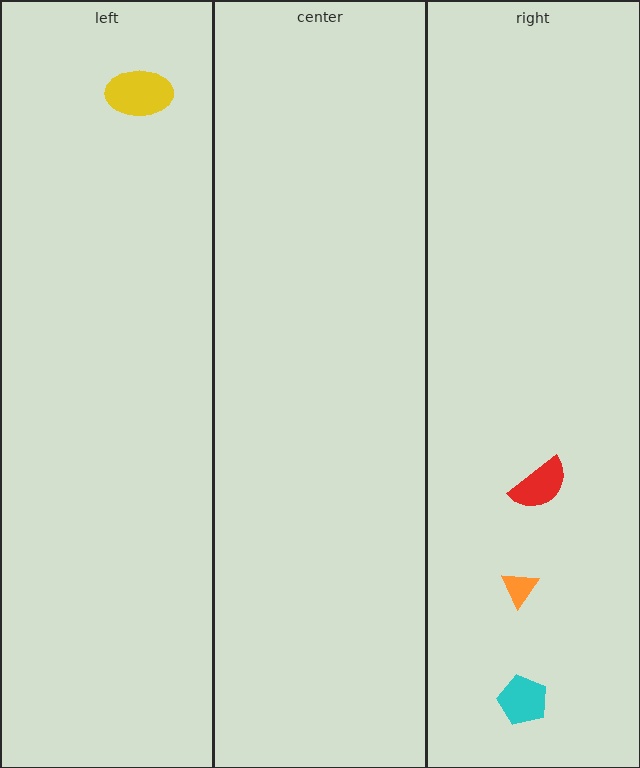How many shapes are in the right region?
3.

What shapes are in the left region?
The yellow ellipse.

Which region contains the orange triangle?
The right region.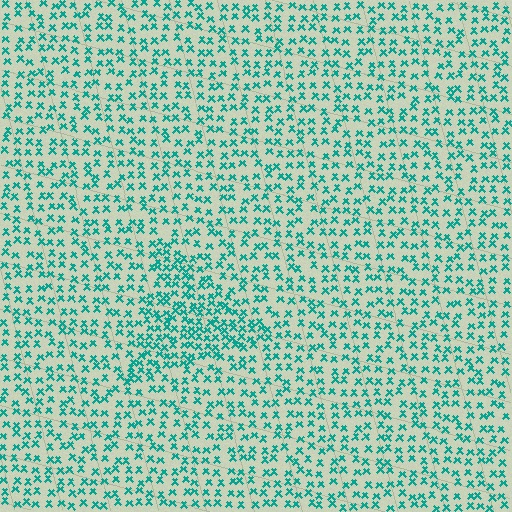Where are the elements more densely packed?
The elements are more densely packed inside the triangle boundary.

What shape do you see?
I see a triangle.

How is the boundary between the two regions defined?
The boundary is defined by a change in element density (approximately 1.8x ratio). All elements are the same color, size, and shape.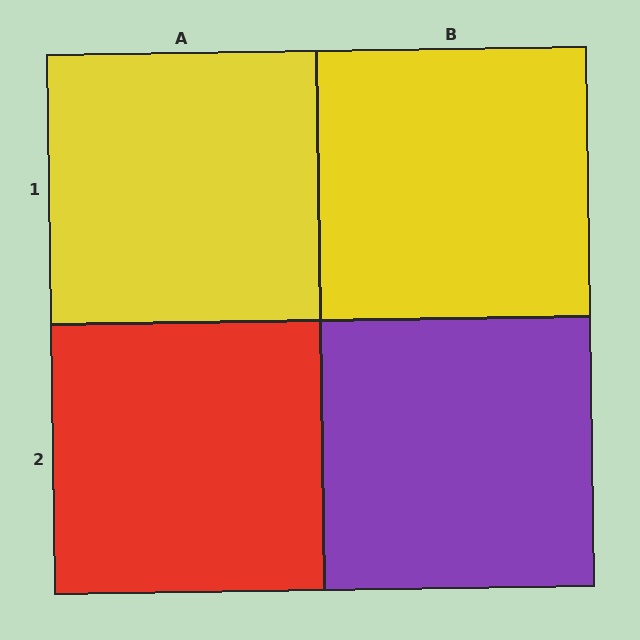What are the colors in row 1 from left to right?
Yellow, yellow.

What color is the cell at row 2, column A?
Red.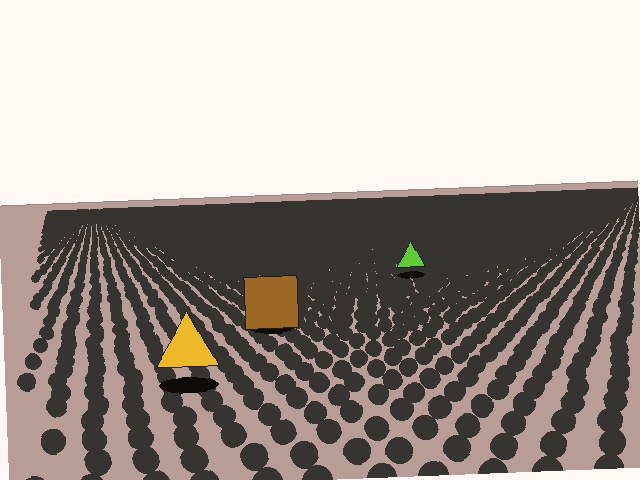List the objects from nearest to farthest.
From nearest to farthest: the yellow triangle, the brown square, the lime triangle.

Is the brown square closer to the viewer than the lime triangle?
Yes. The brown square is closer — you can tell from the texture gradient: the ground texture is coarser near it.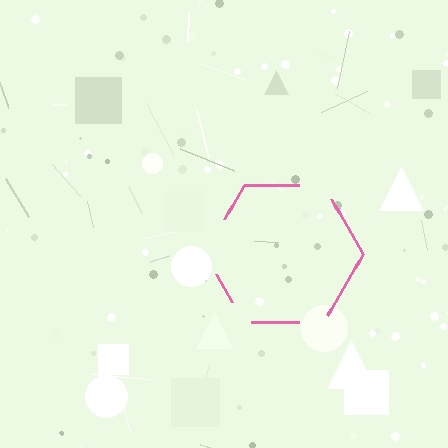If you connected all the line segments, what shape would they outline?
They would outline a hexagon.